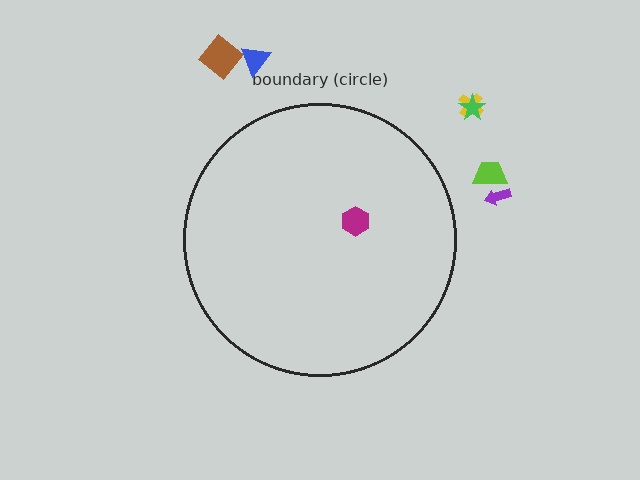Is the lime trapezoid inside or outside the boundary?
Outside.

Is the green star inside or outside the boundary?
Outside.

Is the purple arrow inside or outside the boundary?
Outside.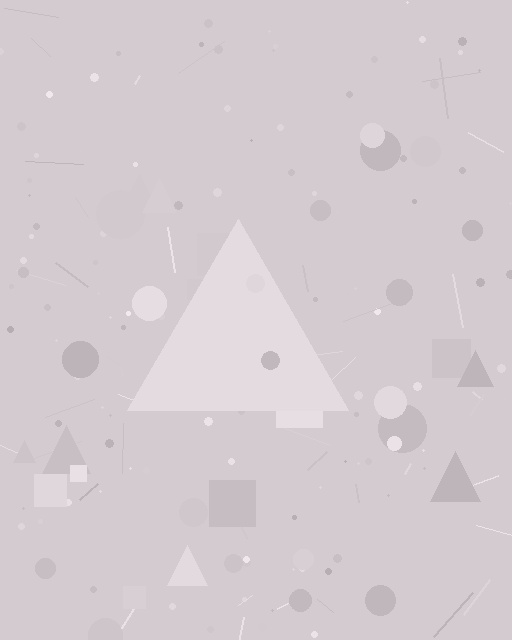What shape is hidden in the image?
A triangle is hidden in the image.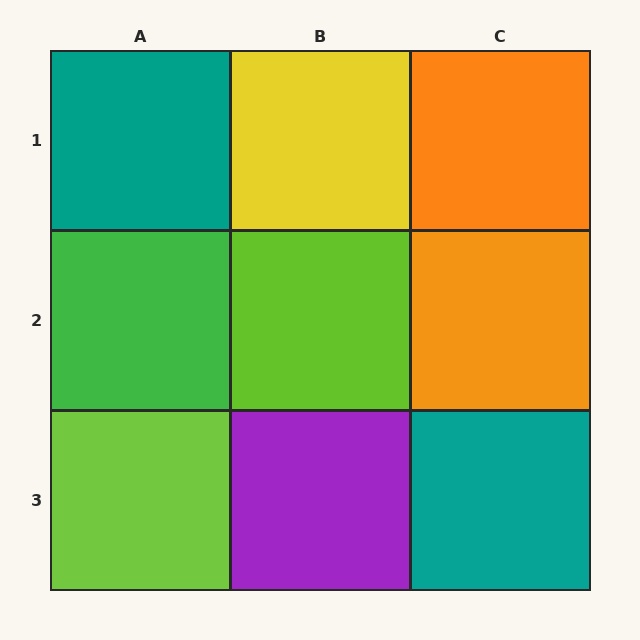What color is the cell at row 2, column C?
Orange.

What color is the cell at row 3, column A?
Lime.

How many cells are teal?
2 cells are teal.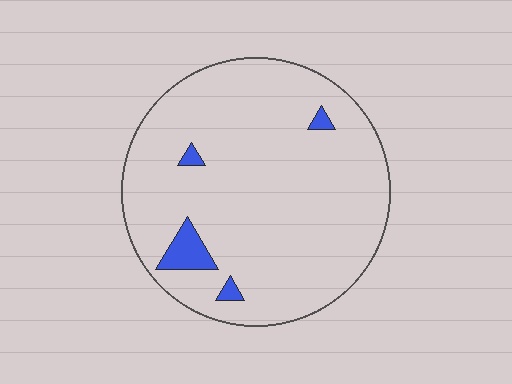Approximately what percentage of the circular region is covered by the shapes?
Approximately 5%.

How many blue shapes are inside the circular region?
4.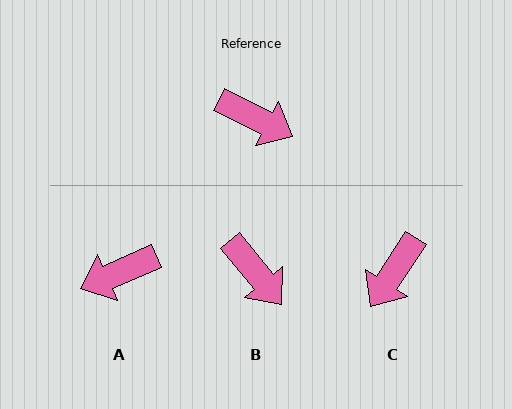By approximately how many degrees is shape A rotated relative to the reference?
Approximately 130 degrees clockwise.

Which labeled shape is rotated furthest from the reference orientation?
A, about 130 degrees away.